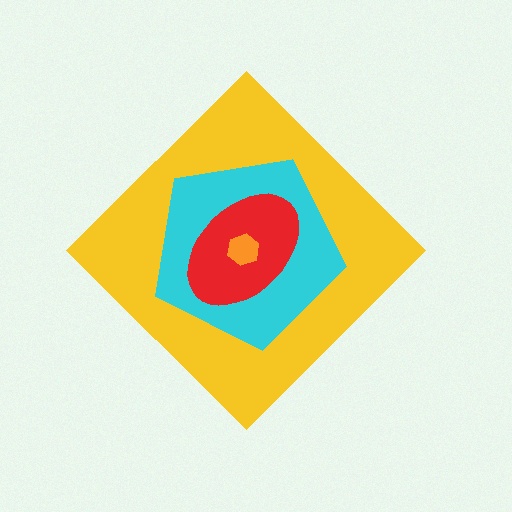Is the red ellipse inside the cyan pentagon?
Yes.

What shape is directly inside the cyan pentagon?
The red ellipse.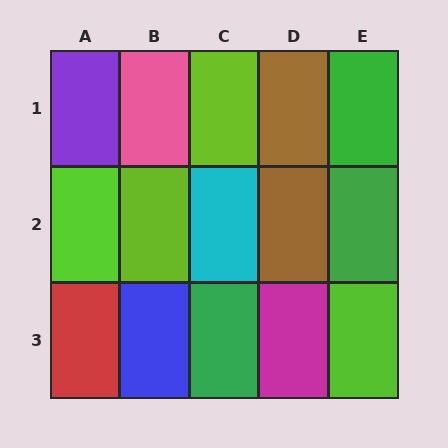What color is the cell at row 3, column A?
Red.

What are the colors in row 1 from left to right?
Purple, pink, lime, brown, green.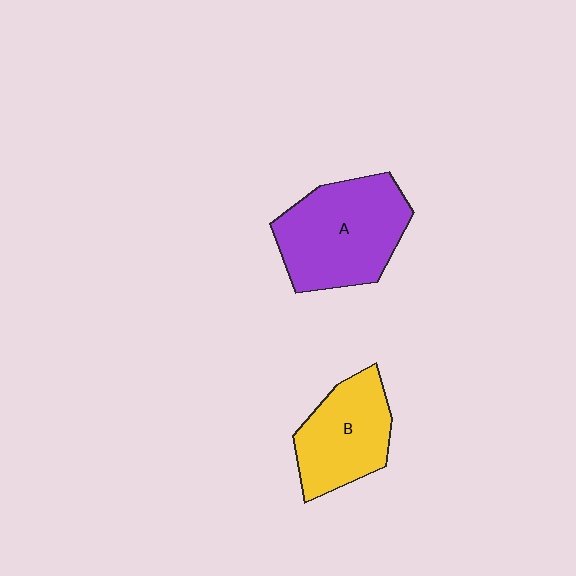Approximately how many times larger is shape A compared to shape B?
Approximately 1.4 times.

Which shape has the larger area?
Shape A (purple).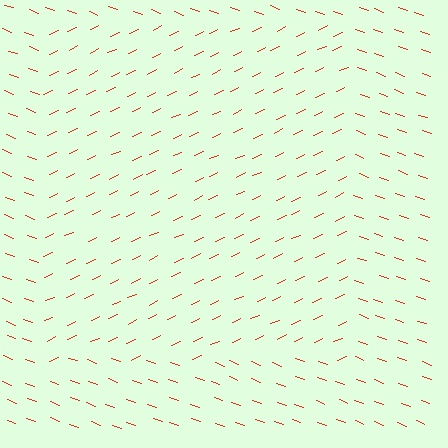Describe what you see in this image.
The image is filled with small red line segments. A rectangle region in the image has lines oriented differently from the surrounding lines, creating a visible texture boundary.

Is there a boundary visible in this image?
Yes, there is a texture boundary formed by a change in line orientation.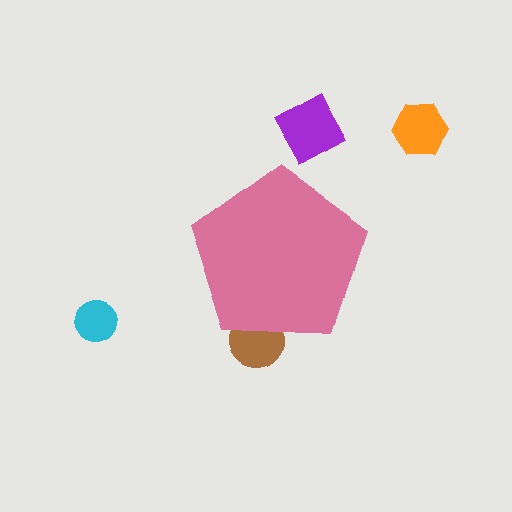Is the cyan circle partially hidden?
No, the cyan circle is fully visible.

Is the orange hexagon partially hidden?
No, the orange hexagon is fully visible.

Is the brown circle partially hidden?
Yes, the brown circle is partially hidden behind the pink pentagon.